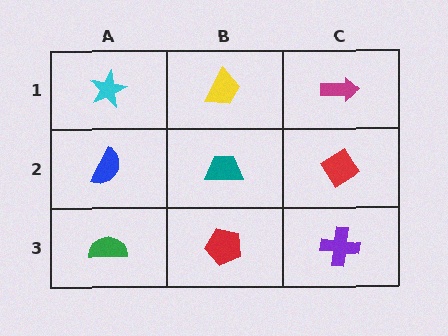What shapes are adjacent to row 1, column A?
A blue semicircle (row 2, column A), a yellow trapezoid (row 1, column B).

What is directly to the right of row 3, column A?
A red pentagon.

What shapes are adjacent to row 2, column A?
A cyan star (row 1, column A), a green semicircle (row 3, column A), a teal trapezoid (row 2, column B).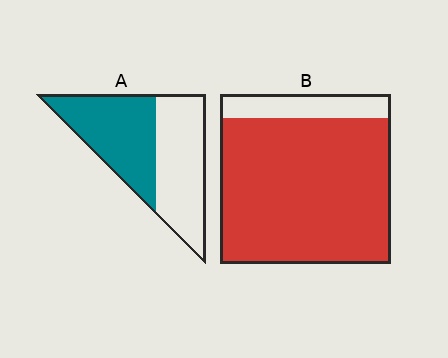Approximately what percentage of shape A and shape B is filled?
A is approximately 50% and B is approximately 85%.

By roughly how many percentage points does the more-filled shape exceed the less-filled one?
By roughly 35 percentage points (B over A).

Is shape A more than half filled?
Roughly half.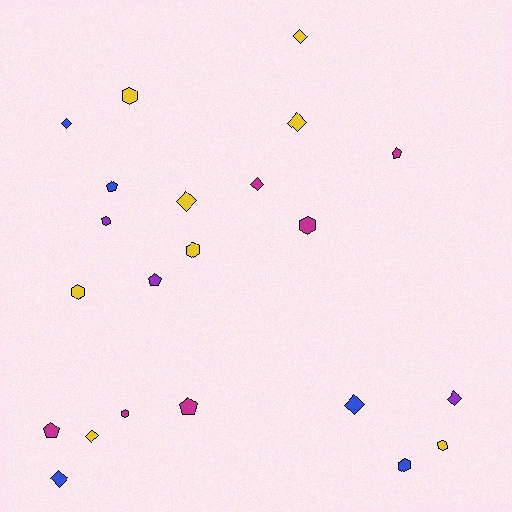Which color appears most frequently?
Yellow, with 8 objects.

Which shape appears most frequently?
Diamond, with 9 objects.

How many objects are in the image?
There are 22 objects.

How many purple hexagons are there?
There is 1 purple hexagon.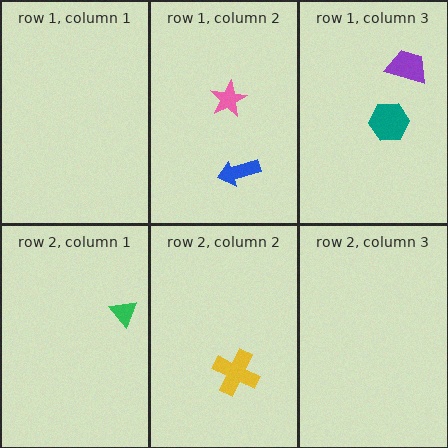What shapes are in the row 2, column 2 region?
The yellow cross.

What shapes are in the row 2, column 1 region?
The green triangle.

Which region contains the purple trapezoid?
The row 1, column 3 region.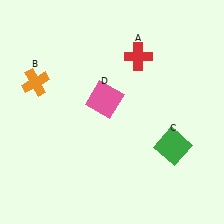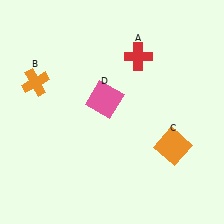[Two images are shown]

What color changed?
The square (C) changed from green in Image 1 to orange in Image 2.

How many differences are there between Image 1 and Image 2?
There is 1 difference between the two images.